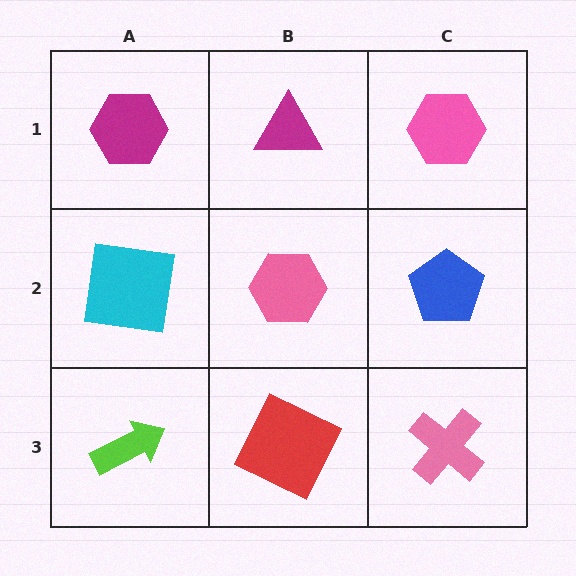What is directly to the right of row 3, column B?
A pink cross.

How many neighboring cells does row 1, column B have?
3.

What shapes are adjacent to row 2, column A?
A magenta hexagon (row 1, column A), a lime arrow (row 3, column A), a pink hexagon (row 2, column B).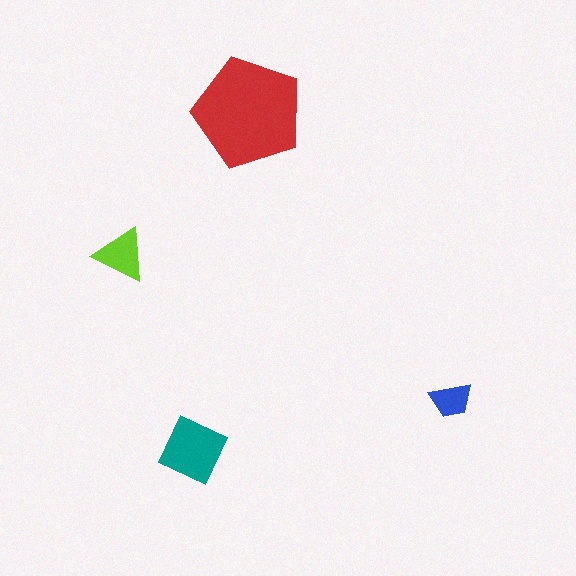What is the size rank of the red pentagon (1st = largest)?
1st.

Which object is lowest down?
The teal diamond is bottommost.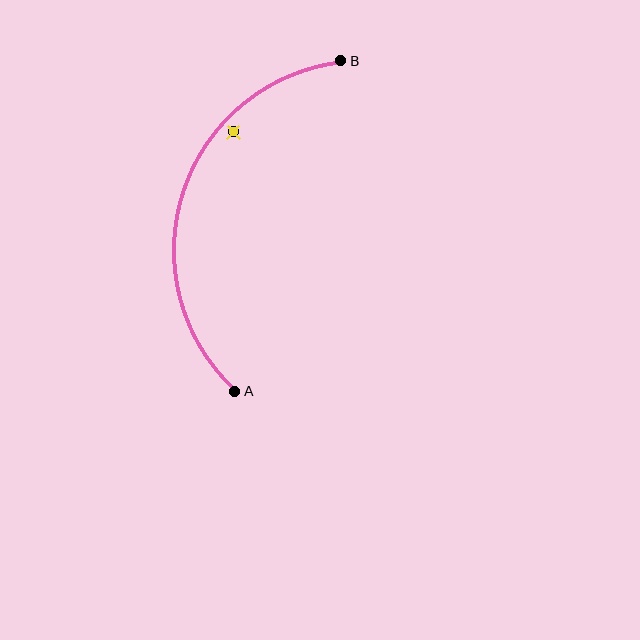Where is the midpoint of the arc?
The arc midpoint is the point on the curve farthest from the straight line joining A and B. It sits to the left of that line.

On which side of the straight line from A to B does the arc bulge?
The arc bulges to the left of the straight line connecting A and B.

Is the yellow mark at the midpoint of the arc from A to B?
No — the yellow mark does not lie on the arc at all. It sits slightly inside the curve.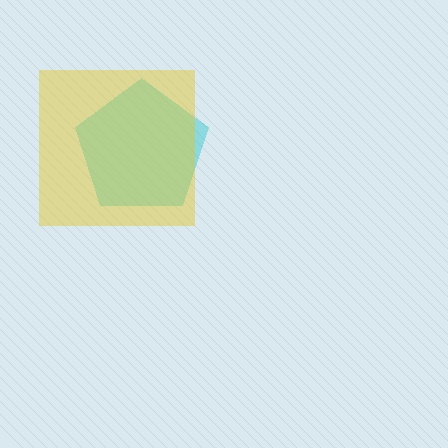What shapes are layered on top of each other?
The layered shapes are: a cyan pentagon, a yellow square.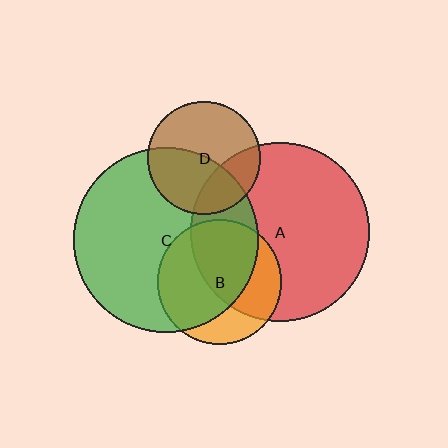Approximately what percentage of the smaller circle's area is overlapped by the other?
Approximately 25%.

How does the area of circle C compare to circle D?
Approximately 2.7 times.